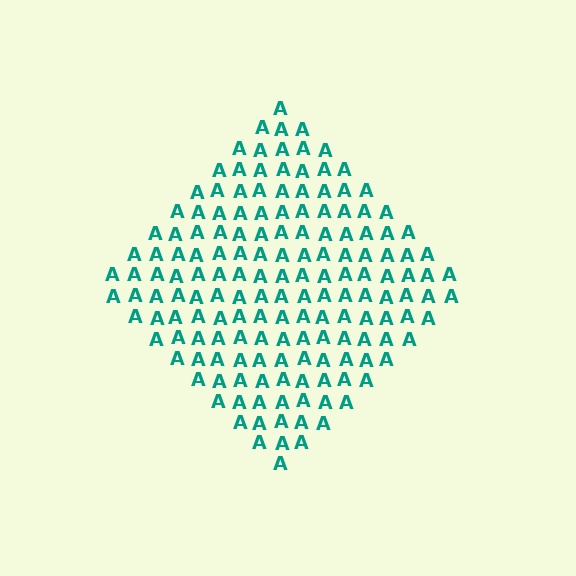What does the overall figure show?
The overall figure shows a diamond.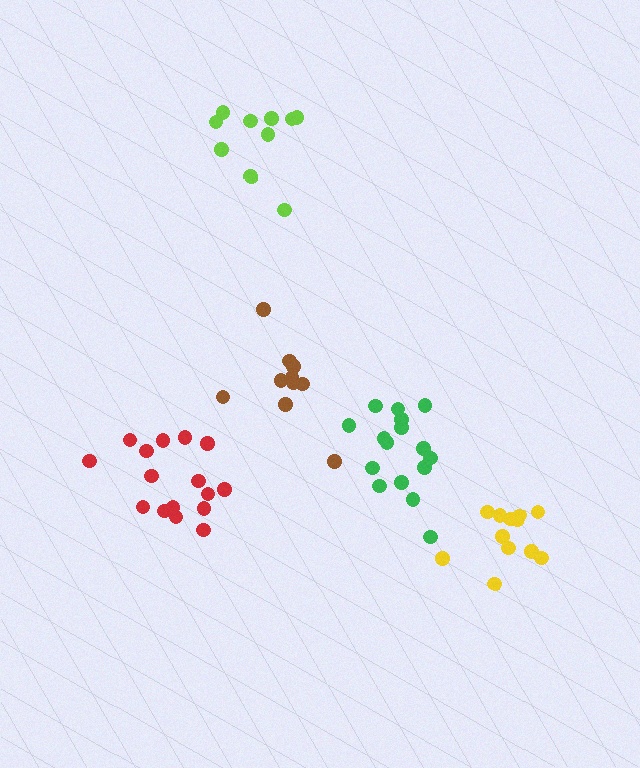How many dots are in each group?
Group 1: 10 dots, Group 2: 16 dots, Group 3: 16 dots, Group 4: 12 dots, Group 5: 10 dots (64 total).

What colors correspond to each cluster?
The clusters are colored: brown, green, red, yellow, lime.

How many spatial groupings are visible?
There are 5 spatial groupings.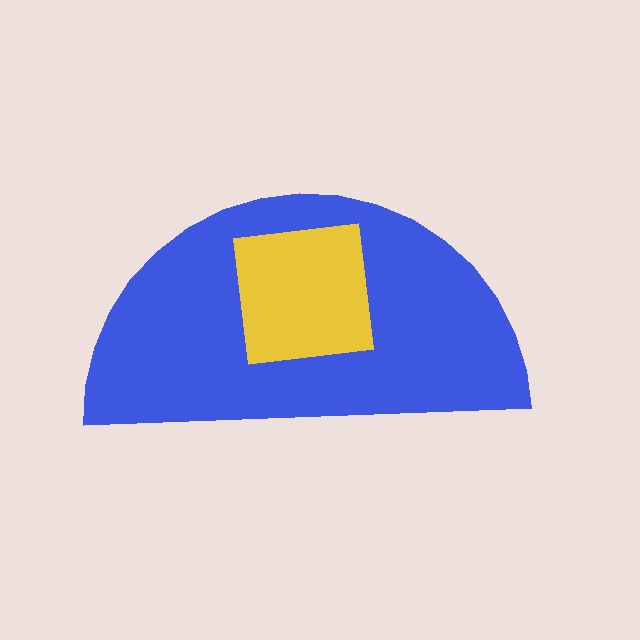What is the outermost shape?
The blue semicircle.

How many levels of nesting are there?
2.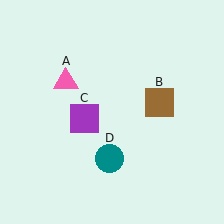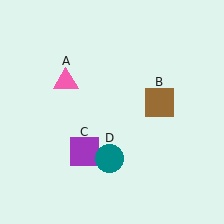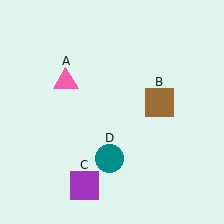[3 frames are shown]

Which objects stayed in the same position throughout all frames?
Pink triangle (object A) and brown square (object B) and teal circle (object D) remained stationary.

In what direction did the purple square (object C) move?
The purple square (object C) moved down.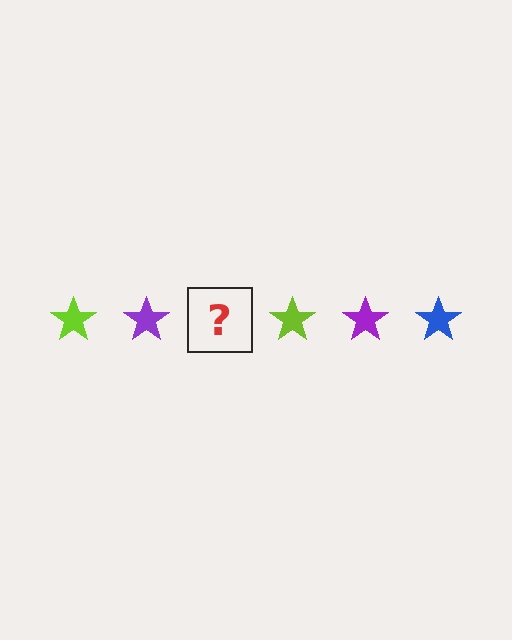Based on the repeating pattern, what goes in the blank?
The blank should be a blue star.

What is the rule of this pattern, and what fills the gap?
The rule is that the pattern cycles through lime, purple, blue stars. The gap should be filled with a blue star.